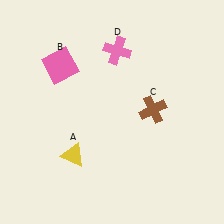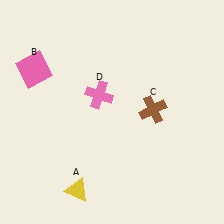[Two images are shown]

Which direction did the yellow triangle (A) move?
The yellow triangle (A) moved down.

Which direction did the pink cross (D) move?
The pink cross (D) moved down.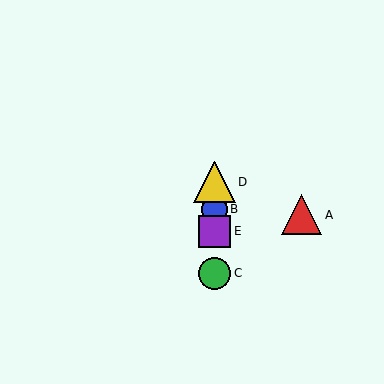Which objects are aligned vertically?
Objects B, C, D, E are aligned vertically.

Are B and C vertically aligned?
Yes, both are at x≈214.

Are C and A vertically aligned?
No, C is at x≈214 and A is at x≈302.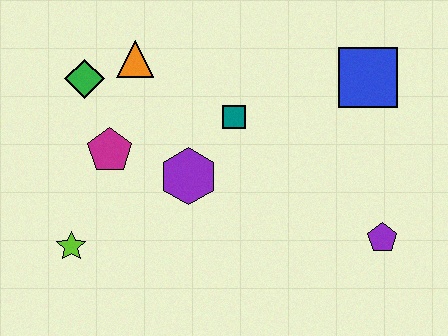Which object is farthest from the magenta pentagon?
The purple pentagon is farthest from the magenta pentagon.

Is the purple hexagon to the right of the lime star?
Yes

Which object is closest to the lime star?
The magenta pentagon is closest to the lime star.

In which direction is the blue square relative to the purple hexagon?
The blue square is to the right of the purple hexagon.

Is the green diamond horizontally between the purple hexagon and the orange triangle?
No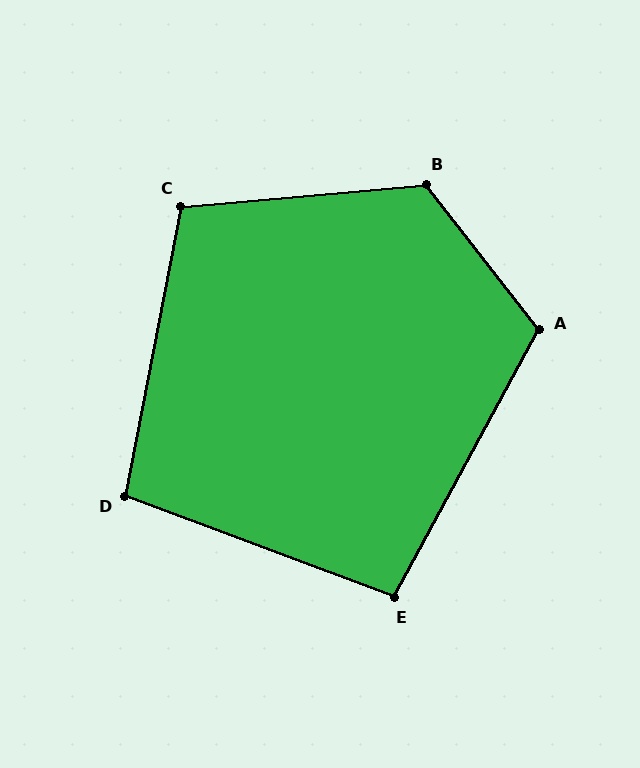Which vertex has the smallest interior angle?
E, at approximately 98 degrees.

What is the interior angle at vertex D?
Approximately 99 degrees (obtuse).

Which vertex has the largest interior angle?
B, at approximately 123 degrees.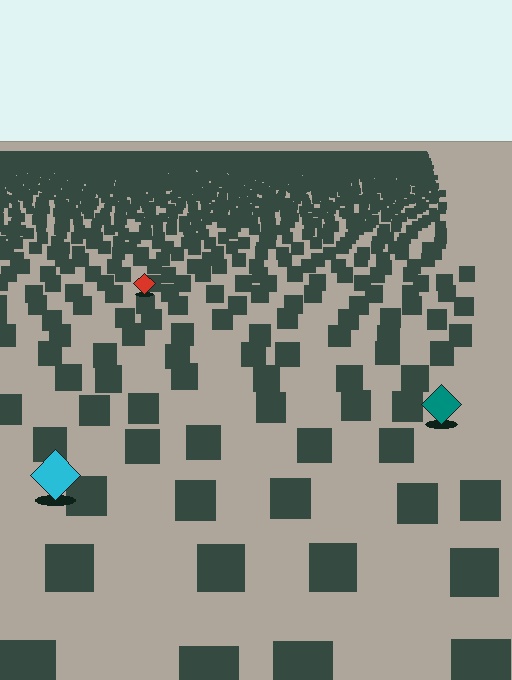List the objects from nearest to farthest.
From nearest to farthest: the cyan diamond, the teal diamond, the red diamond.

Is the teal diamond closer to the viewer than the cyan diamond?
No. The cyan diamond is closer — you can tell from the texture gradient: the ground texture is coarser near it.